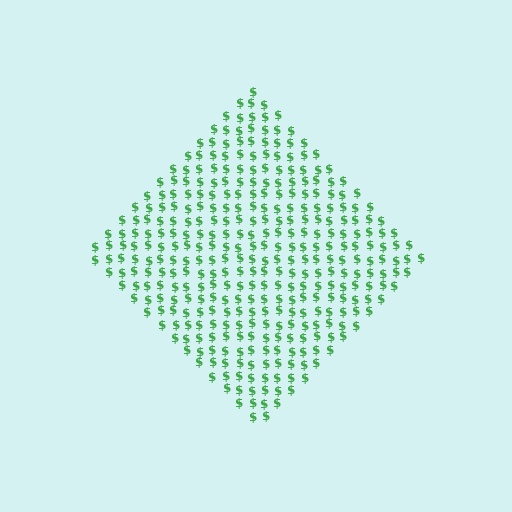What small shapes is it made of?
It is made of small dollar signs.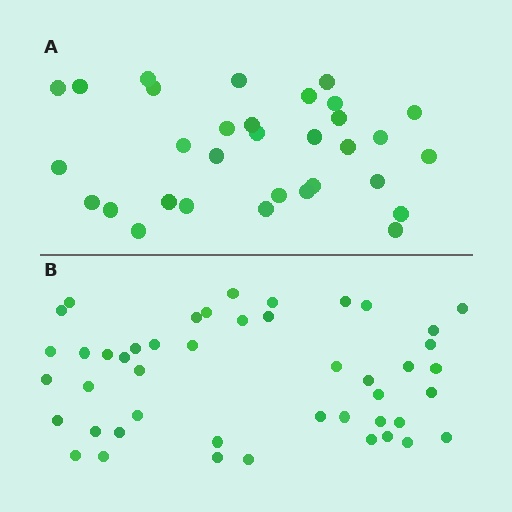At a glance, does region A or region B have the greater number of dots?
Region B (the bottom region) has more dots.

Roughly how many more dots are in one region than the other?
Region B has approximately 15 more dots than region A.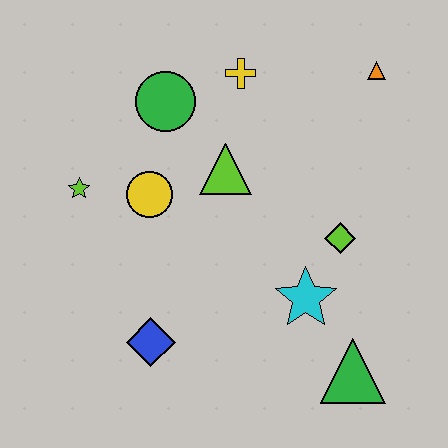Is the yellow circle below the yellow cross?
Yes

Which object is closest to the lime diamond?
The cyan star is closest to the lime diamond.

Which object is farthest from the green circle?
The green triangle is farthest from the green circle.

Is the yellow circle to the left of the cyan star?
Yes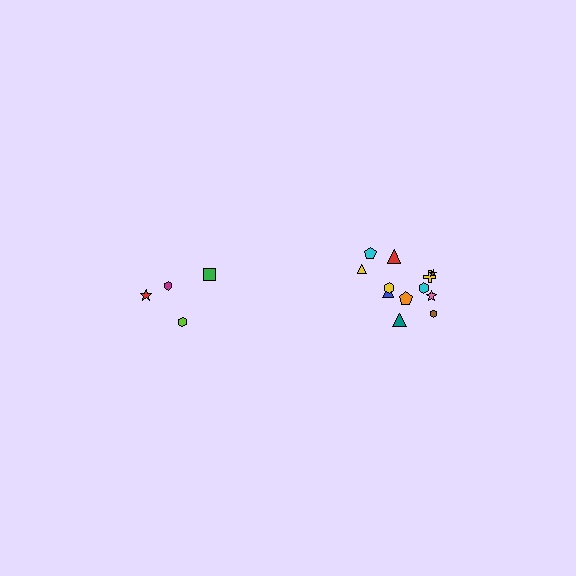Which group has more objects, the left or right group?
The right group.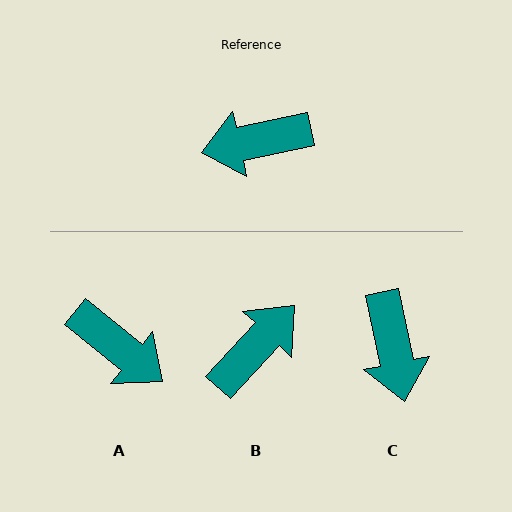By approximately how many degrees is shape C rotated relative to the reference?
Approximately 90 degrees counter-clockwise.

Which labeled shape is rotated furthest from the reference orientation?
B, about 145 degrees away.